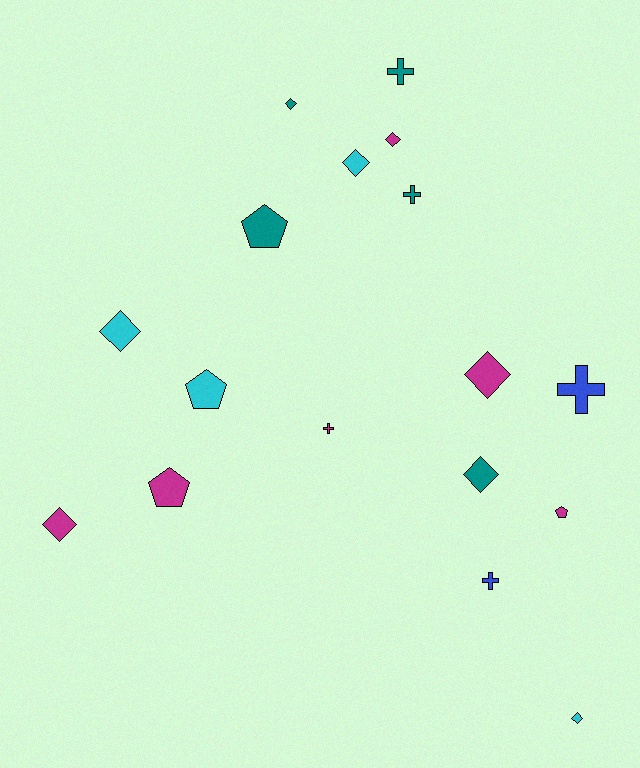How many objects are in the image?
There are 17 objects.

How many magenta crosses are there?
There is 1 magenta cross.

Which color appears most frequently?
Magenta, with 6 objects.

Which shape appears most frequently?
Diamond, with 8 objects.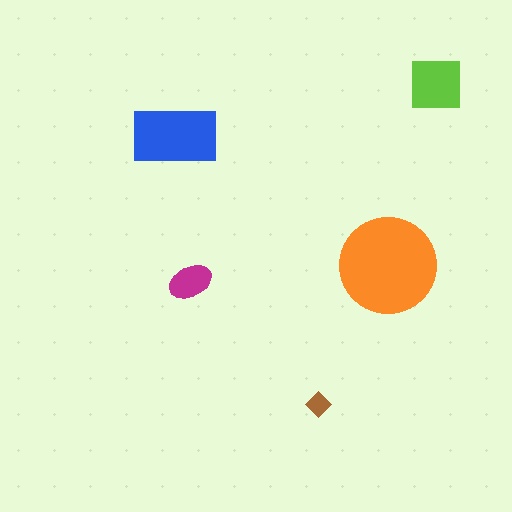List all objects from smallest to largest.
The brown diamond, the magenta ellipse, the lime square, the blue rectangle, the orange circle.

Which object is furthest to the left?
The blue rectangle is leftmost.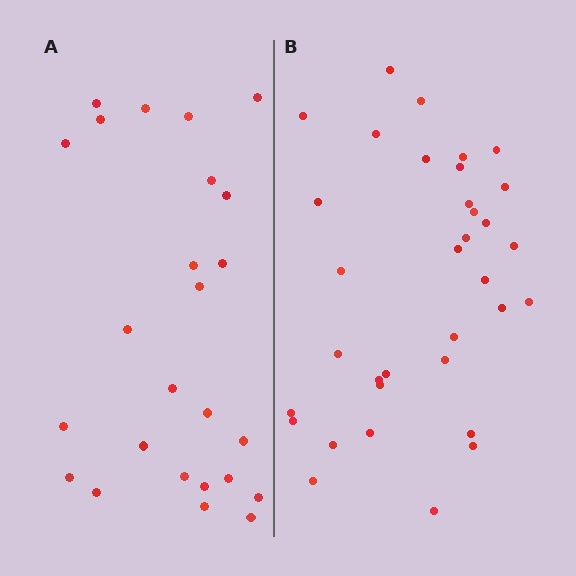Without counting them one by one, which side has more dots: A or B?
Region B (the right region) has more dots.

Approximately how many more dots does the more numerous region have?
Region B has roughly 8 or so more dots than region A.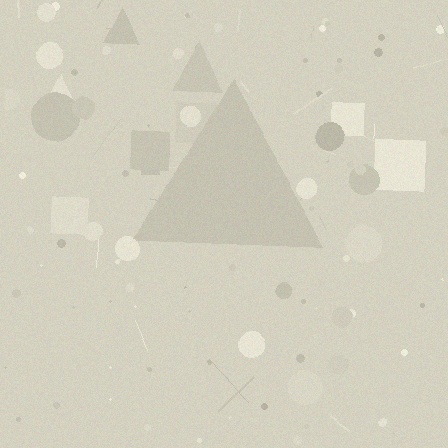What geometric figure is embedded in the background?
A triangle is embedded in the background.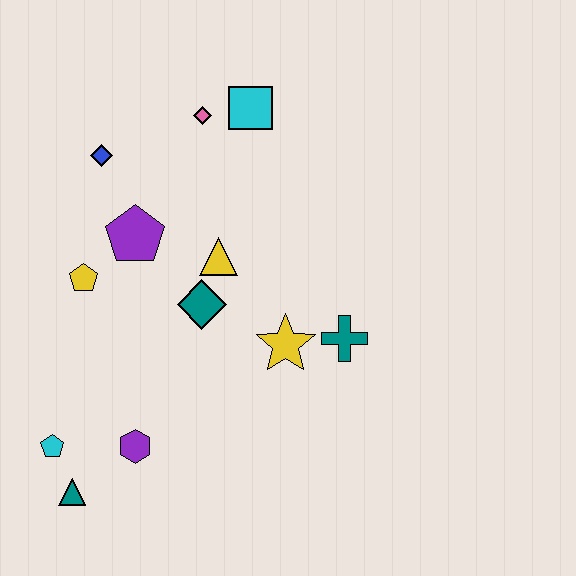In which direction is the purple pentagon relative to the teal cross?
The purple pentagon is to the left of the teal cross.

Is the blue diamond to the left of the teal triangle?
No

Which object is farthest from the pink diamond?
The teal triangle is farthest from the pink diamond.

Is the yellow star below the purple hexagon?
No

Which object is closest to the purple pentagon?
The yellow pentagon is closest to the purple pentagon.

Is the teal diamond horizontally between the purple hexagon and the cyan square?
Yes